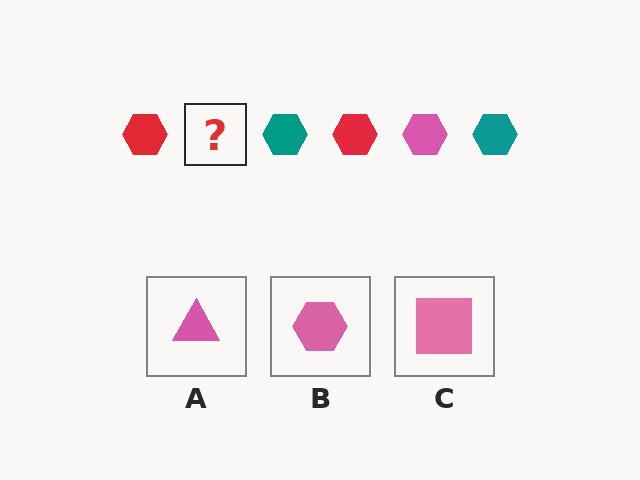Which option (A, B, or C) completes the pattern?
B.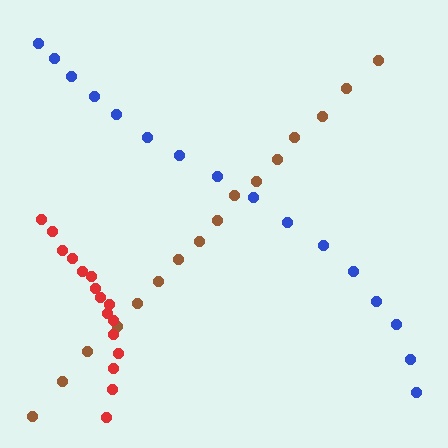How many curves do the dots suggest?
There are 3 distinct paths.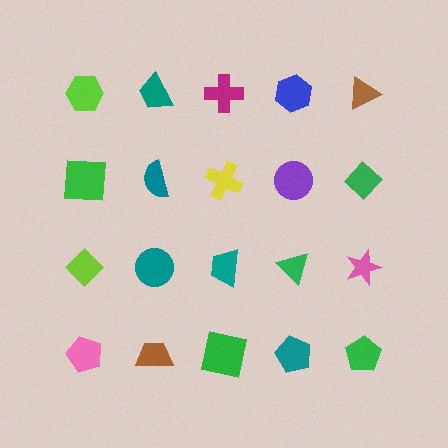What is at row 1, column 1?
A lime hexagon.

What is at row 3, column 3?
A teal trapezoid.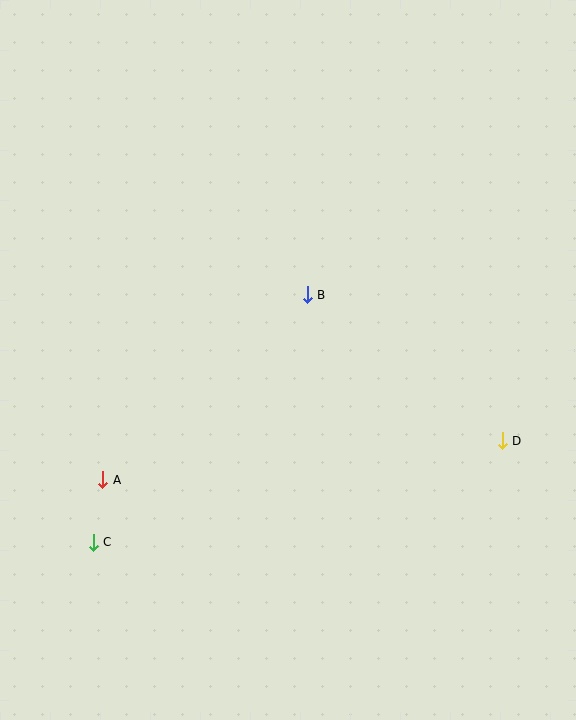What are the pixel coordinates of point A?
Point A is at (103, 480).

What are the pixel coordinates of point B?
Point B is at (307, 295).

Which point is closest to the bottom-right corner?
Point D is closest to the bottom-right corner.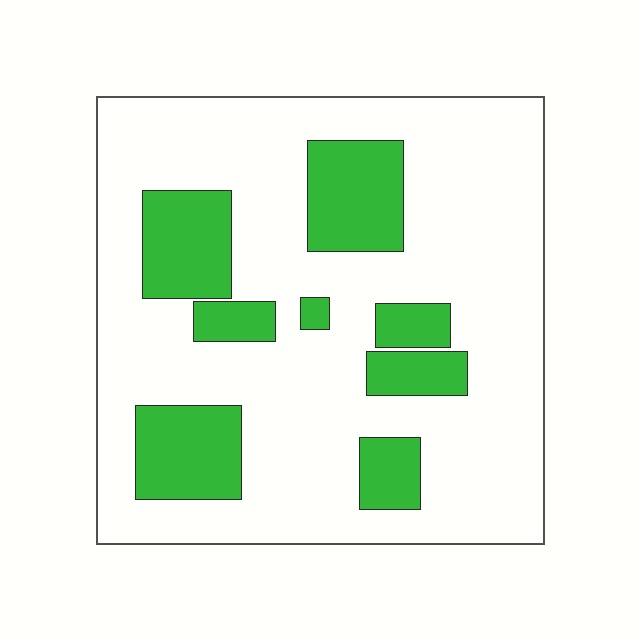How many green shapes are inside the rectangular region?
8.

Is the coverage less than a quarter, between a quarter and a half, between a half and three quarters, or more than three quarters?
Less than a quarter.